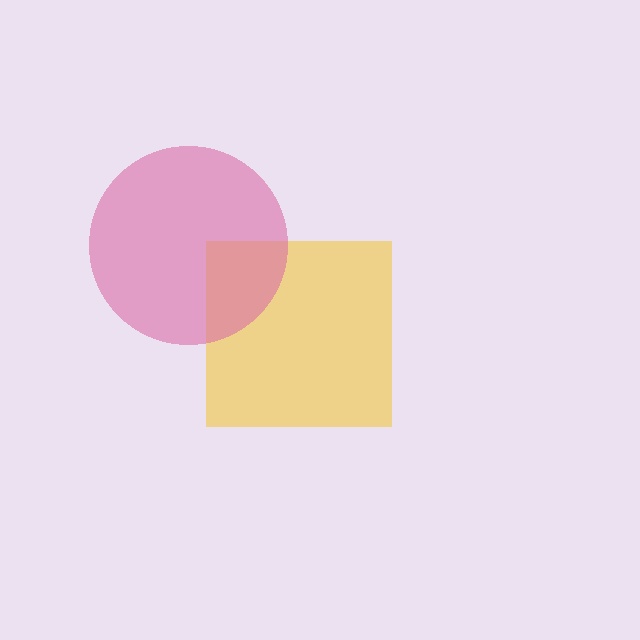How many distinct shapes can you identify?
There are 2 distinct shapes: a yellow square, a pink circle.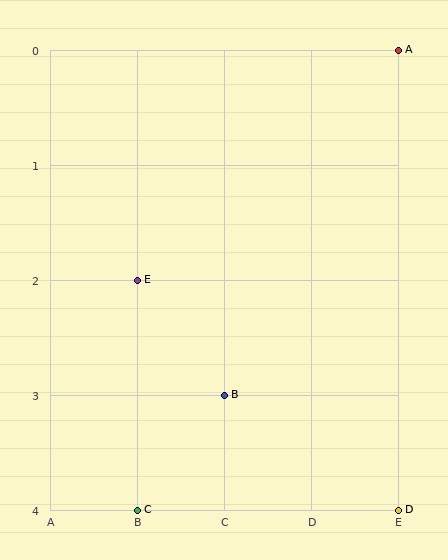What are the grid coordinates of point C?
Point C is at grid coordinates (B, 4).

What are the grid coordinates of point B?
Point B is at grid coordinates (C, 3).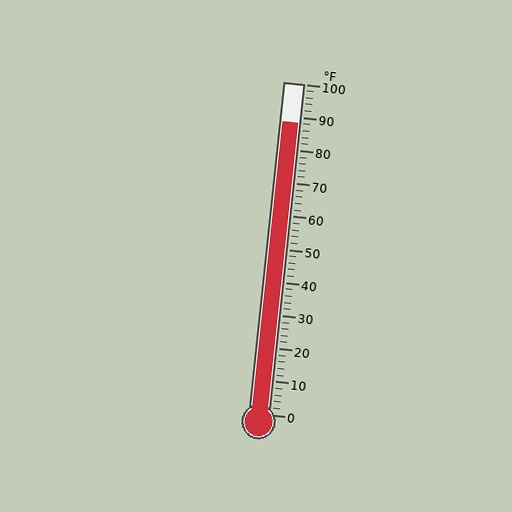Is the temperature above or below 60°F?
The temperature is above 60°F.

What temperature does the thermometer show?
The thermometer shows approximately 88°F.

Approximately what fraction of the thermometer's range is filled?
The thermometer is filled to approximately 90% of its range.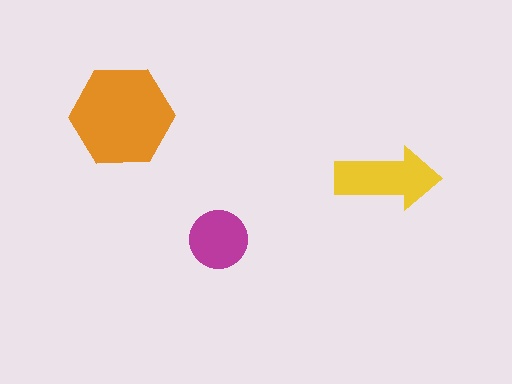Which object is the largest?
The orange hexagon.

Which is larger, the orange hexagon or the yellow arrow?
The orange hexagon.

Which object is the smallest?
The magenta circle.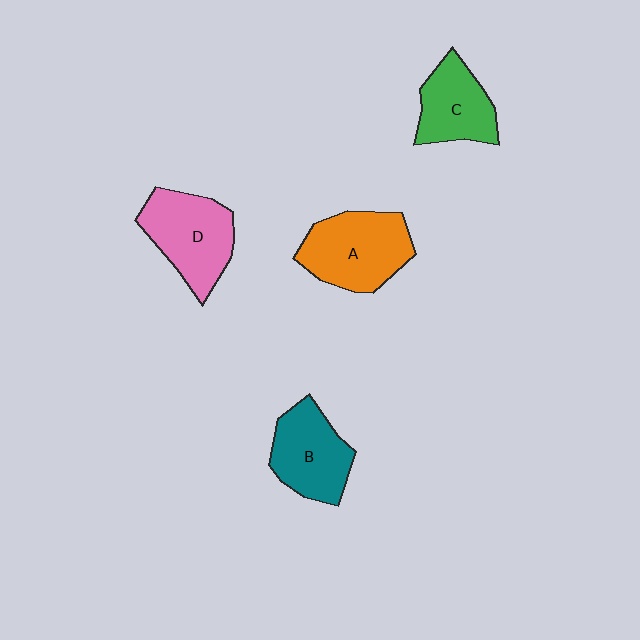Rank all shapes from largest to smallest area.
From largest to smallest: A (orange), D (pink), B (teal), C (green).